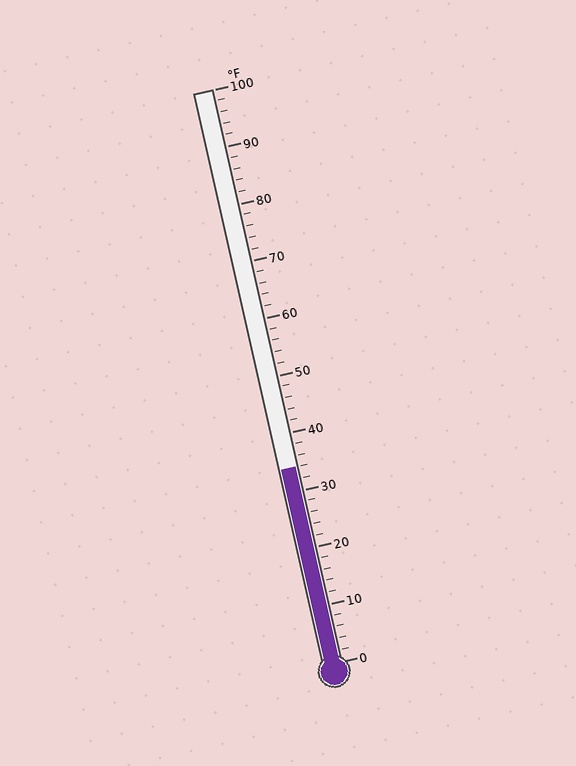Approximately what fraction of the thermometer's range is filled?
The thermometer is filled to approximately 35% of its range.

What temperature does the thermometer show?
The thermometer shows approximately 34°F.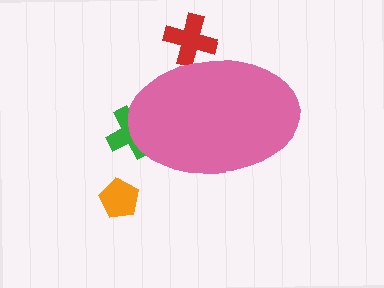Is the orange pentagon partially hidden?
No, the orange pentagon is fully visible.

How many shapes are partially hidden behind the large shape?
2 shapes are partially hidden.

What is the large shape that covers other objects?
A pink ellipse.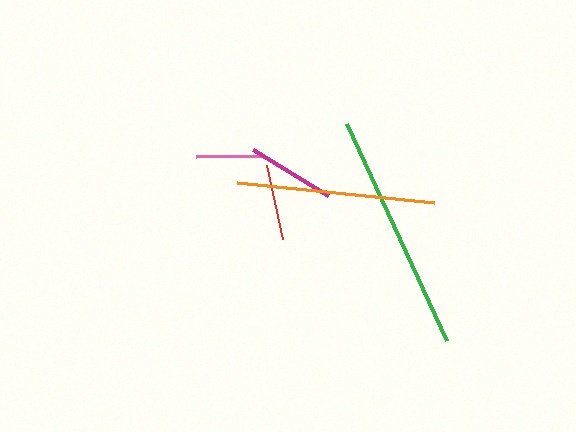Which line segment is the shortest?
The pink line is the shortest at approximately 67 pixels.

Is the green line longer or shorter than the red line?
The green line is longer than the red line.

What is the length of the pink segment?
The pink segment is approximately 67 pixels long.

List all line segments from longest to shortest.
From longest to shortest: green, orange, magenta, red, pink.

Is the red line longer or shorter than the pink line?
The red line is longer than the pink line.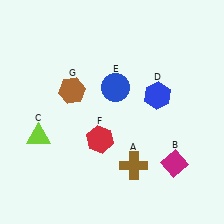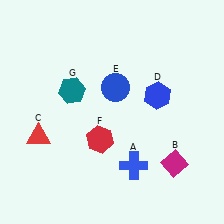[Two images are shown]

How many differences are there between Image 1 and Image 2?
There are 3 differences between the two images.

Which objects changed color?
A changed from brown to blue. C changed from lime to red. G changed from brown to teal.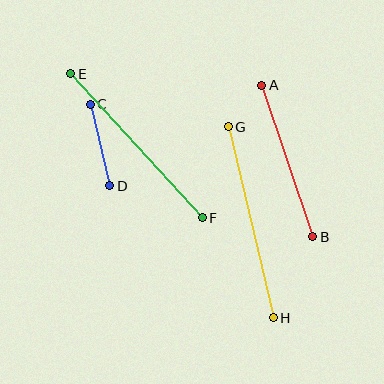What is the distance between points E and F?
The distance is approximately 195 pixels.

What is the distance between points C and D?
The distance is approximately 84 pixels.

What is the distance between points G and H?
The distance is approximately 196 pixels.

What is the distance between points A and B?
The distance is approximately 160 pixels.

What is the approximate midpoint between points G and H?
The midpoint is at approximately (251, 222) pixels.